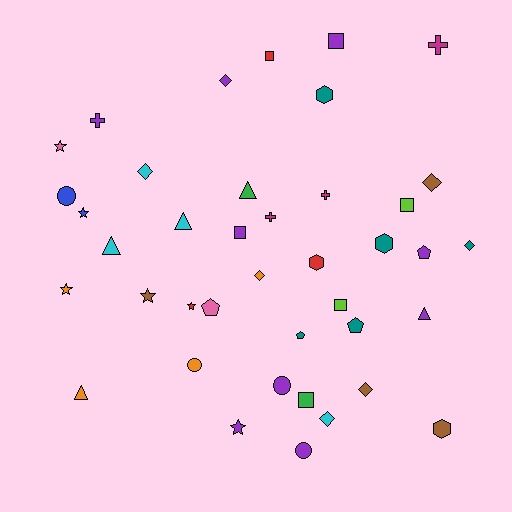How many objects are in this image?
There are 40 objects.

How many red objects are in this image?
There are 3 red objects.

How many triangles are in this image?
There are 5 triangles.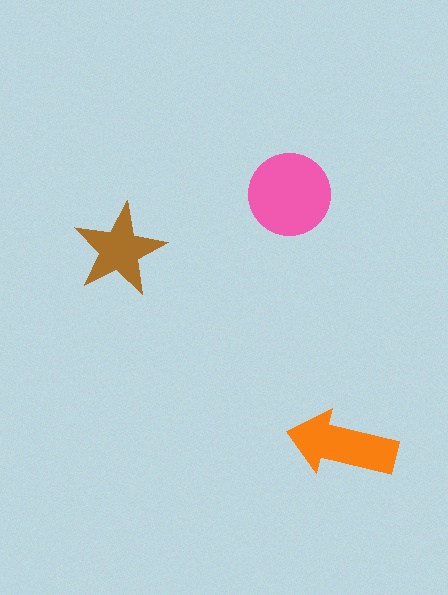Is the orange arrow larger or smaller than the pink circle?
Smaller.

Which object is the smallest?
The brown star.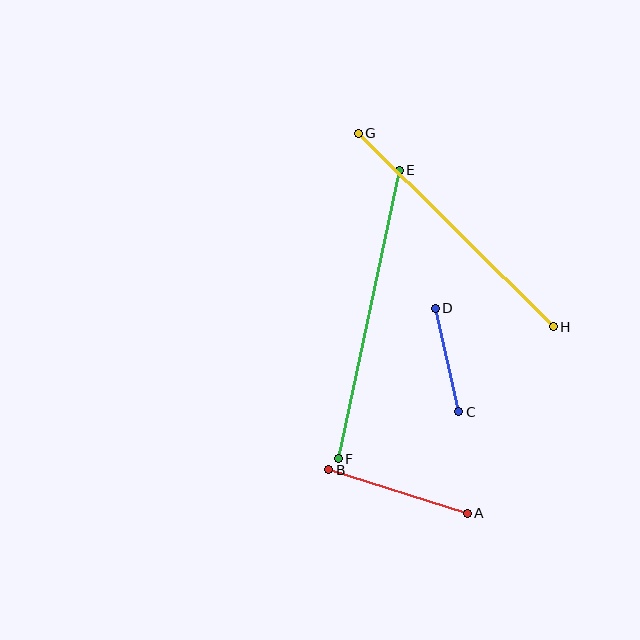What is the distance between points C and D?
The distance is approximately 106 pixels.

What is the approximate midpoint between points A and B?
The midpoint is at approximately (398, 491) pixels.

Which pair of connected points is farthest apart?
Points E and F are farthest apart.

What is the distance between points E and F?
The distance is approximately 295 pixels.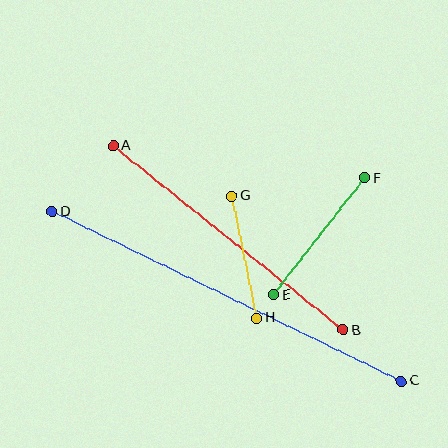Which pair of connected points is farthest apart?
Points C and D are farthest apart.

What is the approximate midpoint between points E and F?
The midpoint is at approximately (319, 237) pixels.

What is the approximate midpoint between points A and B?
The midpoint is at approximately (228, 238) pixels.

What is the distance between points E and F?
The distance is approximately 148 pixels.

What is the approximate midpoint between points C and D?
The midpoint is at approximately (227, 297) pixels.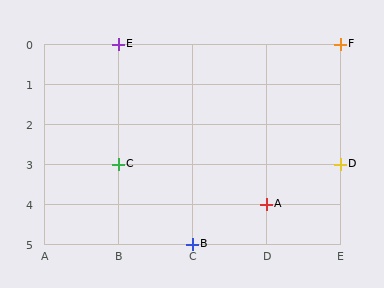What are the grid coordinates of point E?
Point E is at grid coordinates (B, 0).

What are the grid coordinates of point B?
Point B is at grid coordinates (C, 5).